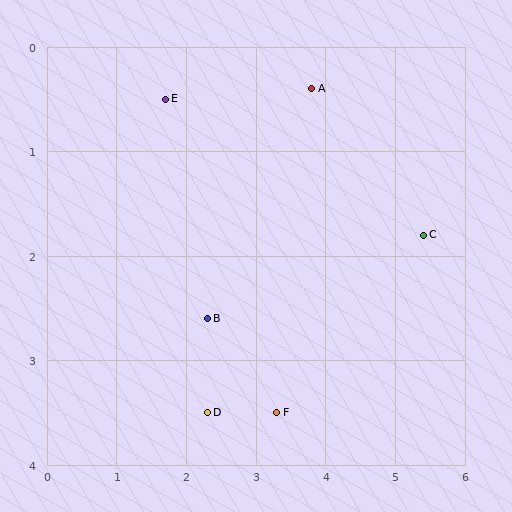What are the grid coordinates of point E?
Point E is at approximately (1.7, 0.5).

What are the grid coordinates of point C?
Point C is at approximately (5.4, 1.8).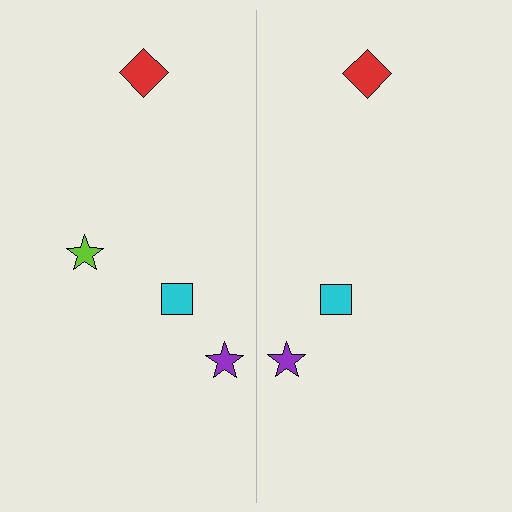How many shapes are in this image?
There are 7 shapes in this image.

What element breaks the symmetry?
A lime star is missing from the right side.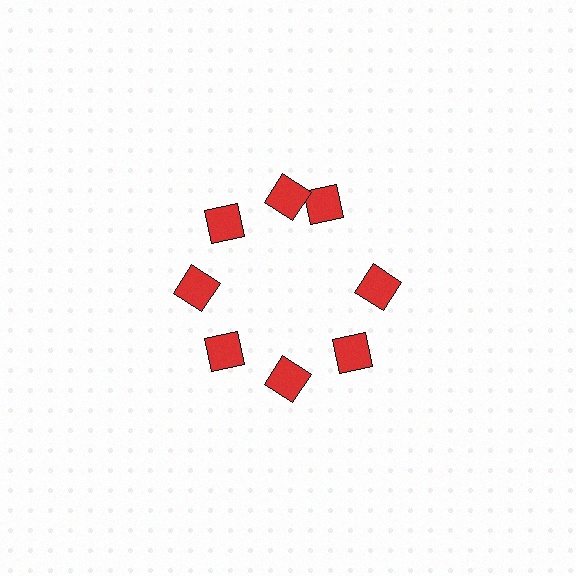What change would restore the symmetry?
The symmetry would be restored by rotating it back into even spacing with its neighbors so that all 8 diamonds sit at equal angles and equal distance from the center.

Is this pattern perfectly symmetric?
No. The 8 red diamonds are arranged in a ring, but one element near the 2 o'clock position is rotated out of alignment along the ring, breaking the 8-fold rotational symmetry.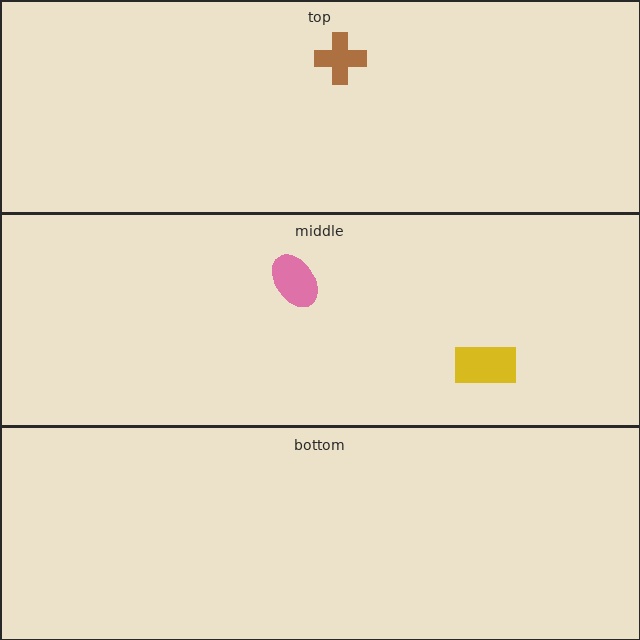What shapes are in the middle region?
The yellow rectangle, the pink ellipse.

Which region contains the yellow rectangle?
The middle region.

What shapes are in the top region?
The brown cross.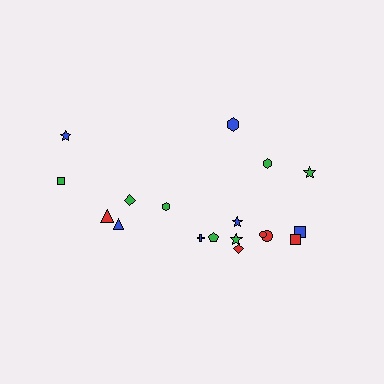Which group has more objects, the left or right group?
The right group.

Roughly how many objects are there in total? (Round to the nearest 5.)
Roughly 20 objects in total.